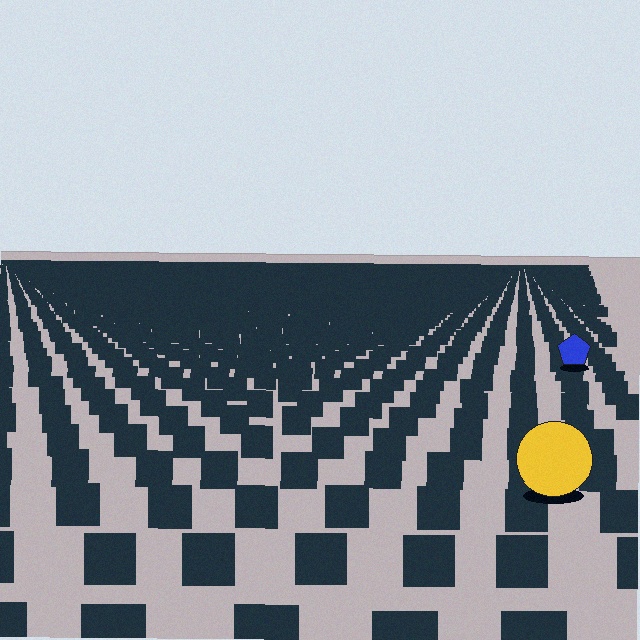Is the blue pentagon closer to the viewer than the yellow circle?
No. The yellow circle is closer — you can tell from the texture gradient: the ground texture is coarser near it.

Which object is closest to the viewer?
The yellow circle is closest. The texture marks near it are larger and more spread out.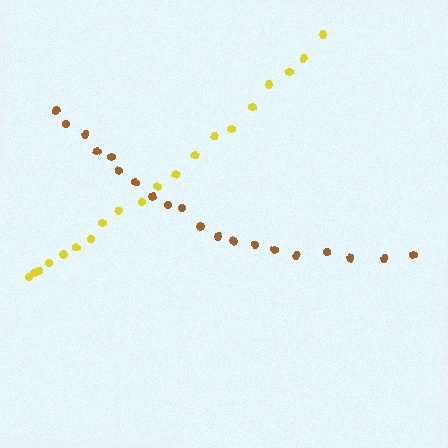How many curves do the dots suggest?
There are 2 distinct paths.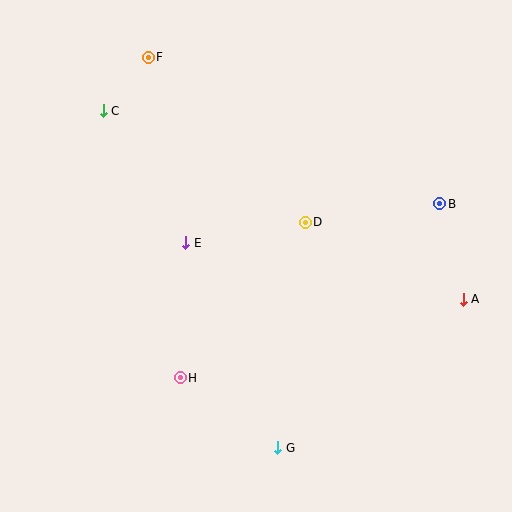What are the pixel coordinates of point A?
Point A is at (463, 299).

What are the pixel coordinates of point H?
Point H is at (180, 378).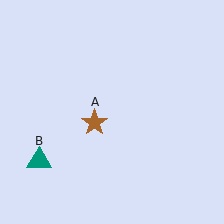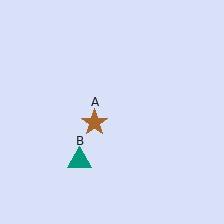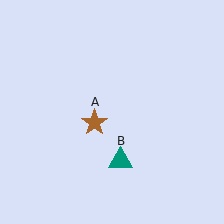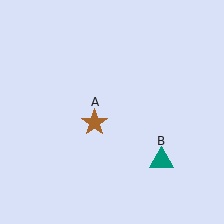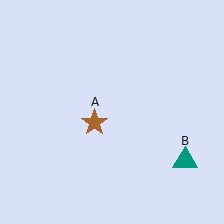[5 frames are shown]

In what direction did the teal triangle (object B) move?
The teal triangle (object B) moved right.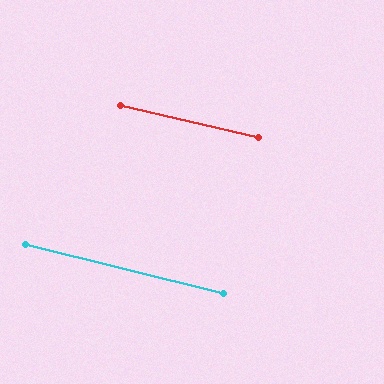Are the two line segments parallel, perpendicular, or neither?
Parallel — their directions differ by only 1.1°.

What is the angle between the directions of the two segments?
Approximately 1 degree.